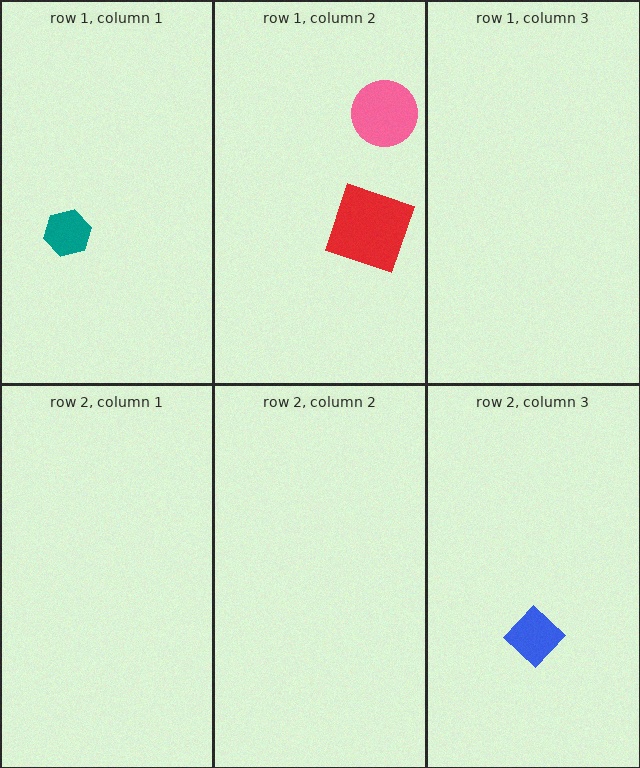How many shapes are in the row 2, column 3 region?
1.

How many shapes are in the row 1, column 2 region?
2.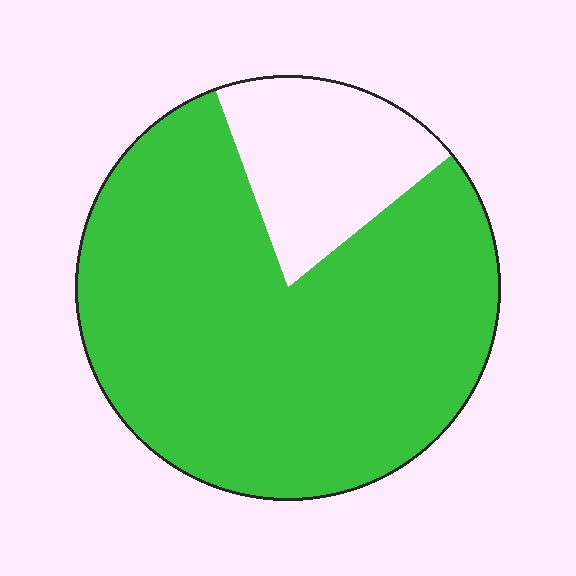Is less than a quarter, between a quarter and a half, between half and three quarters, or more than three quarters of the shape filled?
More than three quarters.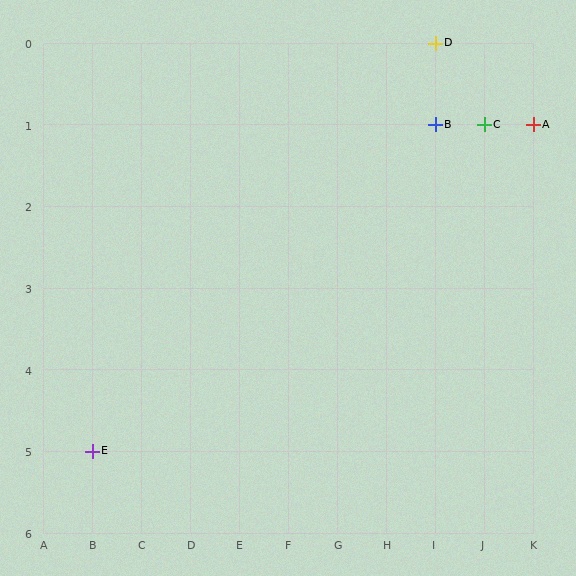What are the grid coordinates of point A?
Point A is at grid coordinates (K, 1).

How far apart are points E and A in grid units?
Points E and A are 9 columns and 4 rows apart (about 9.8 grid units diagonally).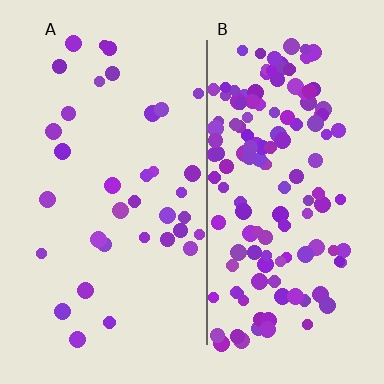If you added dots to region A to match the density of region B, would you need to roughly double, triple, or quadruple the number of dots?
Approximately quadruple.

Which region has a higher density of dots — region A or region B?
B (the right).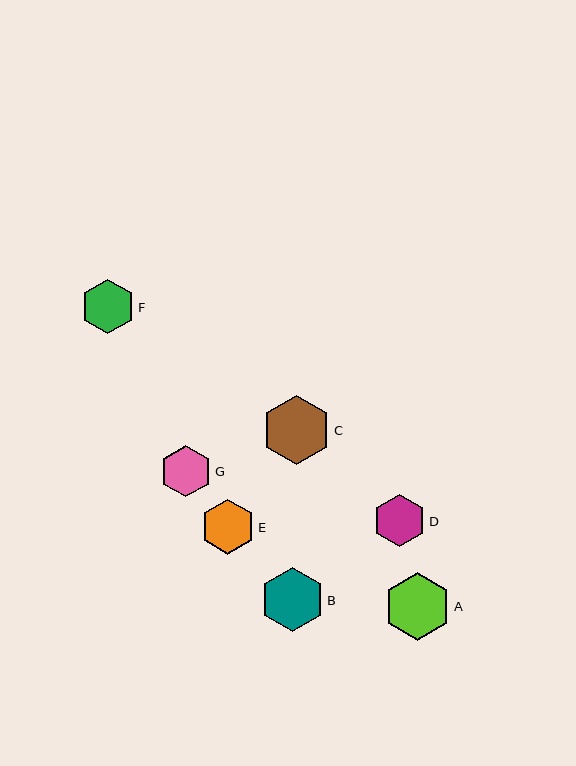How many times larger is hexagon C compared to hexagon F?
Hexagon C is approximately 1.3 times the size of hexagon F.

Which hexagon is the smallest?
Hexagon G is the smallest with a size of approximately 52 pixels.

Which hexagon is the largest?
Hexagon C is the largest with a size of approximately 69 pixels.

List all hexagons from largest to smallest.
From largest to smallest: C, A, B, E, F, D, G.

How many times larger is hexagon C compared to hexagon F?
Hexagon C is approximately 1.3 times the size of hexagon F.